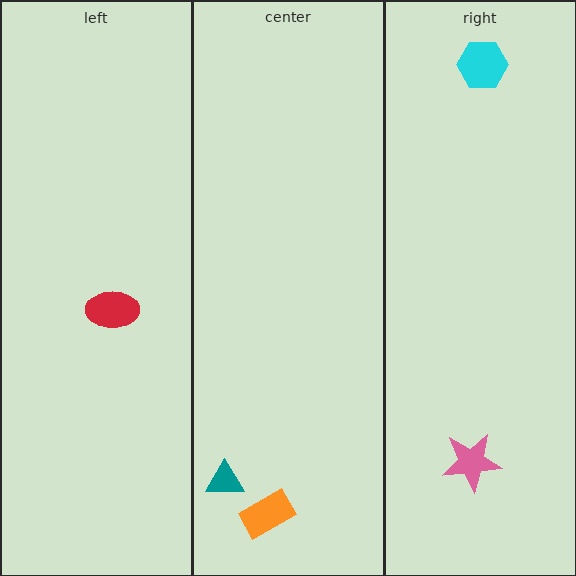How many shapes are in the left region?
1.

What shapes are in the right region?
The cyan hexagon, the pink star.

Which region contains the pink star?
The right region.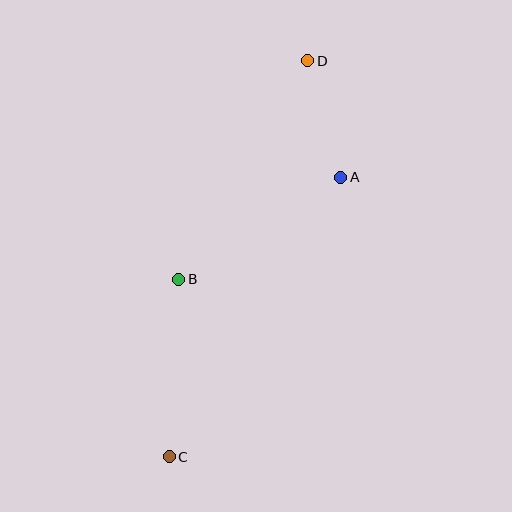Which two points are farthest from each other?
Points C and D are farthest from each other.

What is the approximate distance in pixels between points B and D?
The distance between B and D is approximately 253 pixels.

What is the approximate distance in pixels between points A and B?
The distance between A and B is approximately 191 pixels.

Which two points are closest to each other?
Points A and D are closest to each other.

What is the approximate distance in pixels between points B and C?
The distance between B and C is approximately 178 pixels.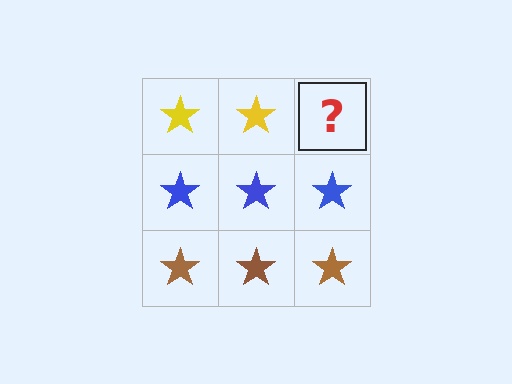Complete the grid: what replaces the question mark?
The question mark should be replaced with a yellow star.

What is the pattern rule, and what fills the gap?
The rule is that each row has a consistent color. The gap should be filled with a yellow star.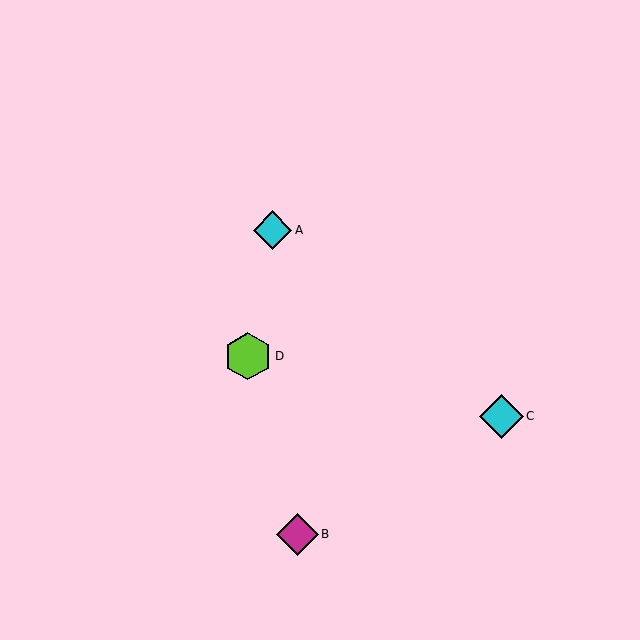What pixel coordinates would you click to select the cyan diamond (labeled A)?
Click at (273, 230) to select the cyan diamond A.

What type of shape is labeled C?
Shape C is a cyan diamond.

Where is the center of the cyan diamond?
The center of the cyan diamond is at (501, 416).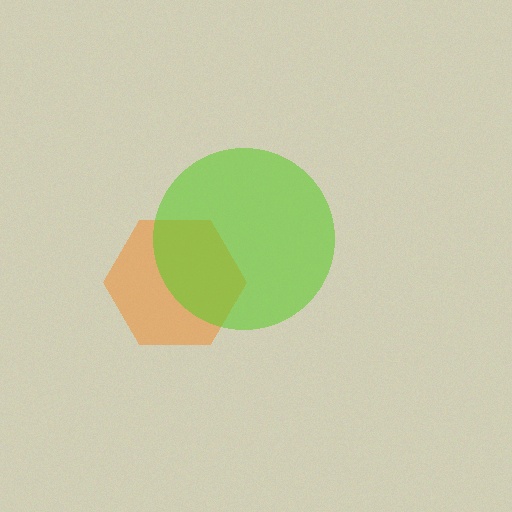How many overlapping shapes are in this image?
There are 2 overlapping shapes in the image.